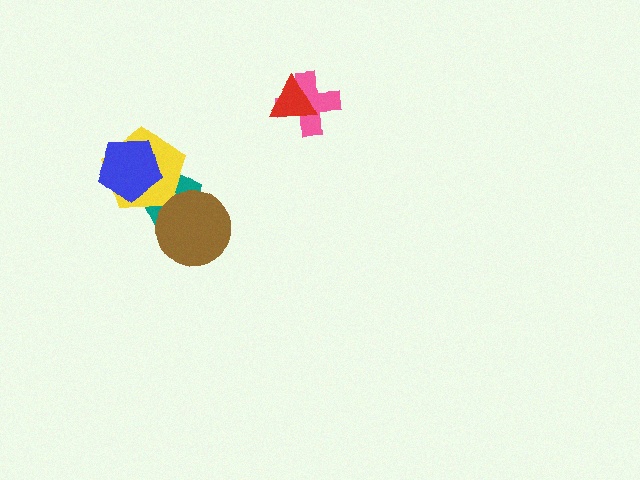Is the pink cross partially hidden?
Yes, it is partially covered by another shape.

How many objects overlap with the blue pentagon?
2 objects overlap with the blue pentagon.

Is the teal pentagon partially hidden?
Yes, it is partially covered by another shape.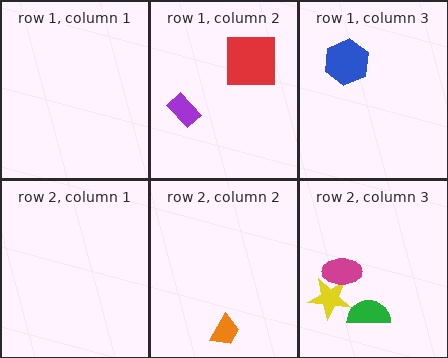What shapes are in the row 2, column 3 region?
The yellow star, the green semicircle, the magenta ellipse.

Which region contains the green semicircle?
The row 2, column 3 region.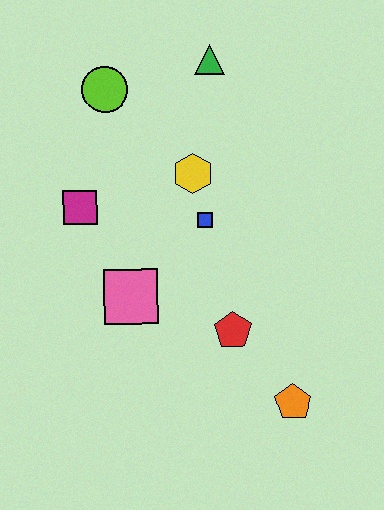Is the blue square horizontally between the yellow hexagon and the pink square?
No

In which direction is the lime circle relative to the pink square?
The lime circle is above the pink square.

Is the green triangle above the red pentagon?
Yes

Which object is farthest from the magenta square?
The orange pentagon is farthest from the magenta square.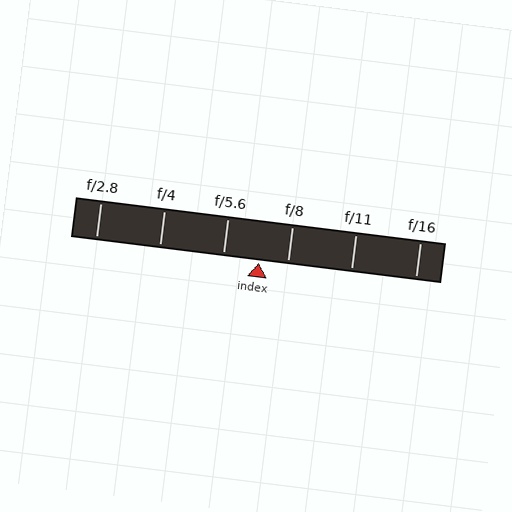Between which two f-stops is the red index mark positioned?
The index mark is between f/5.6 and f/8.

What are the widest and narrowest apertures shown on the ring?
The widest aperture shown is f/2.8 and the narrowest is f/16.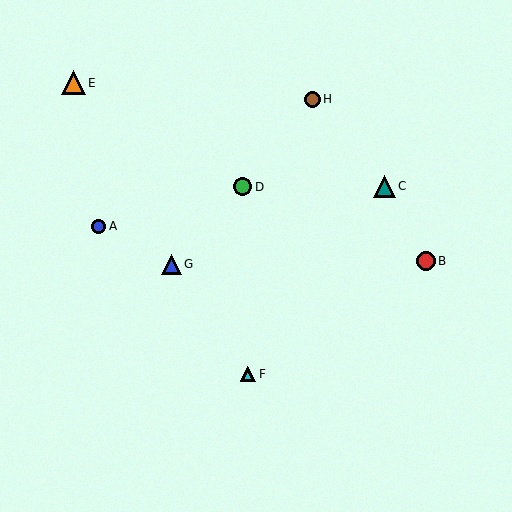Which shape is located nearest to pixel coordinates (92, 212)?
The blue circle (labeled A) at (99, 226) is nearest to that location.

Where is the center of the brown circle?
The center of the brown circle is at (313, 99).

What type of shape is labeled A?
Shape A is a blue circle.